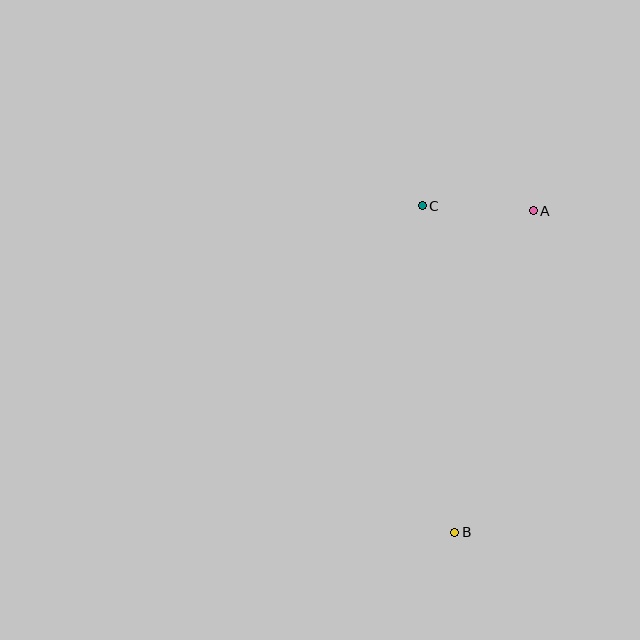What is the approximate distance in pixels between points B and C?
The distance between B and C is approximately 328 pixels.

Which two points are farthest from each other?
Points A and B are farthest from each other.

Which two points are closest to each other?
Points A and C are closest to each other.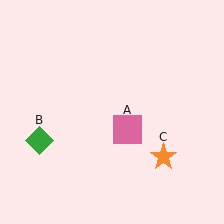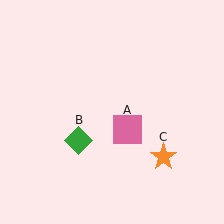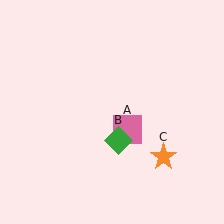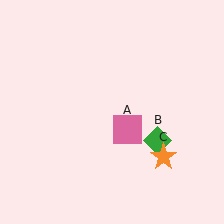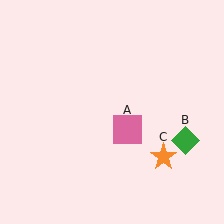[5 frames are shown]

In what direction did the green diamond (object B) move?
The green diamond (object B) moved right.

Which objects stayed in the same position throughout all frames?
Pink square (object A) and orange star (object C) remained stationary.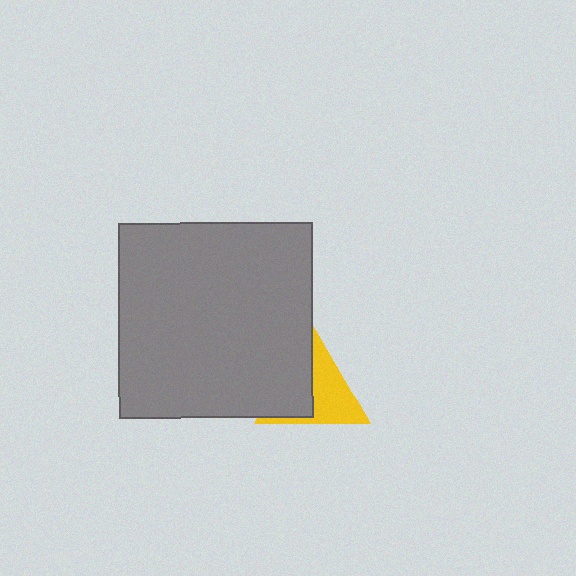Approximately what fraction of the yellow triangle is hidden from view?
Roughly 47% of the yellow triangle is hidden behind the gray square.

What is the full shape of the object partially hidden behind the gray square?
The partially hidden object is a yellow triangle.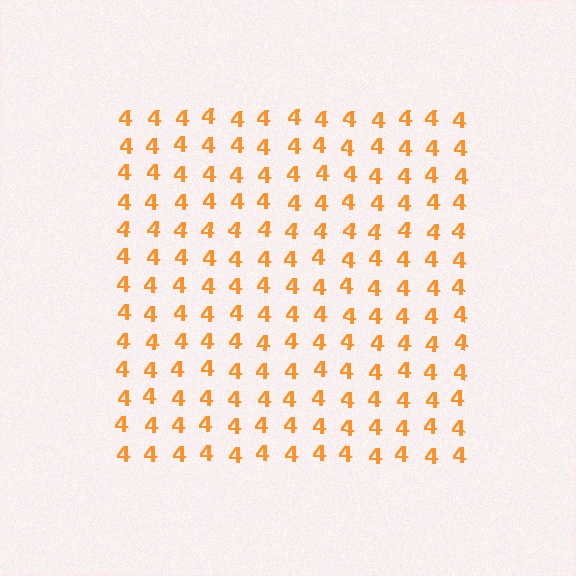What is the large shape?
The large shape is a square.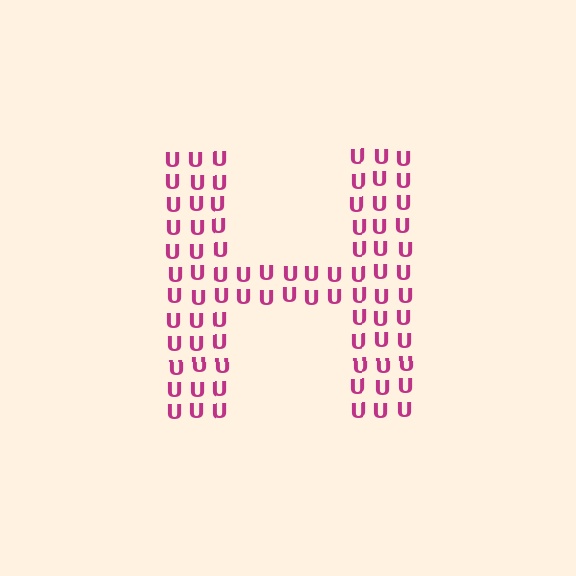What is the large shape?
The large shape is the letter H.